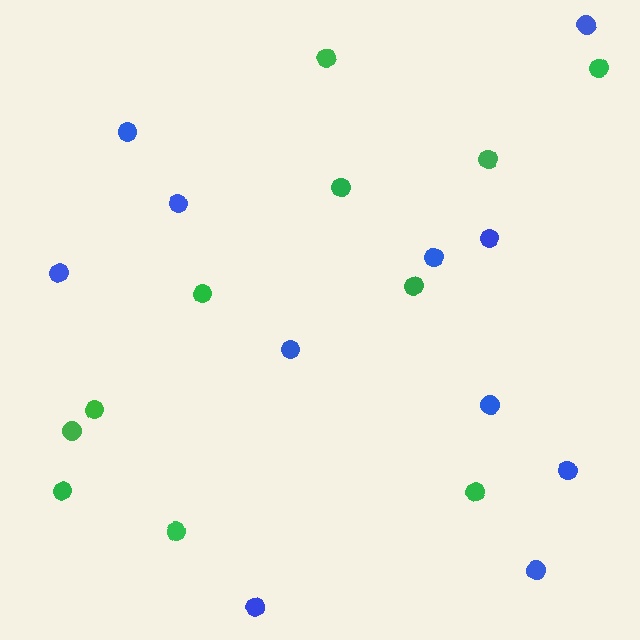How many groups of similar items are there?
There are 2 groups: one group of green circles (11) and one group of blue circles (11).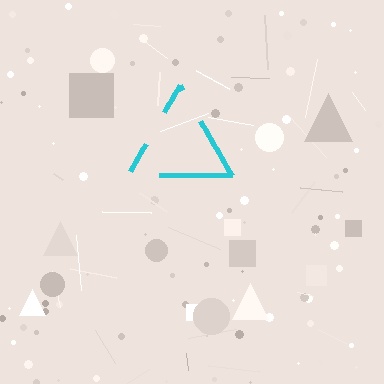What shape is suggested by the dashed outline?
The dashed outline suggests a triangle.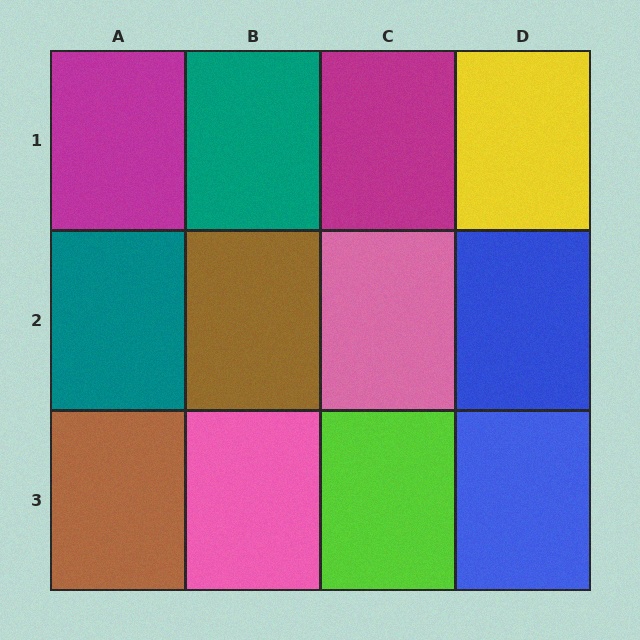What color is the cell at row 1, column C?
Magenta.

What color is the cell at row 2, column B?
Brown.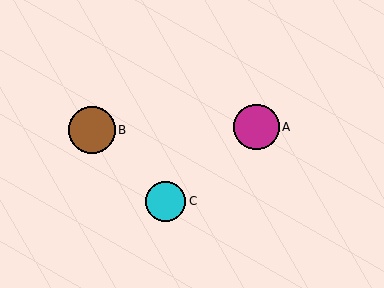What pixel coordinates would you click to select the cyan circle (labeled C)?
Click at (166, 202) to select the cyan circle C.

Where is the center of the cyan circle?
The center of the cyan circle is at (166, 202).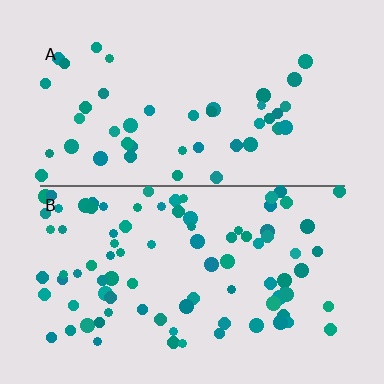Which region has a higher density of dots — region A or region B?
B (the bottom).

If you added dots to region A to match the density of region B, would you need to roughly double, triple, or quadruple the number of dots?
Approximately double.